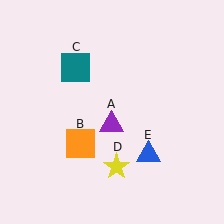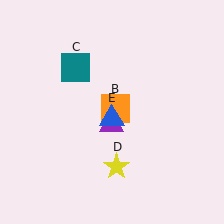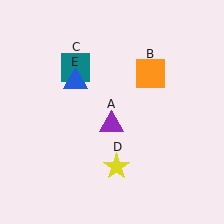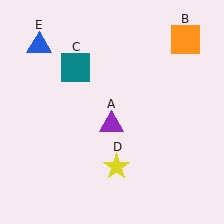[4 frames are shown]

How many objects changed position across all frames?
2 objects changed position: orange square (object B), blue triangle (object E).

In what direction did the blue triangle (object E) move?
The blue triangle (object E) moved up and to the left.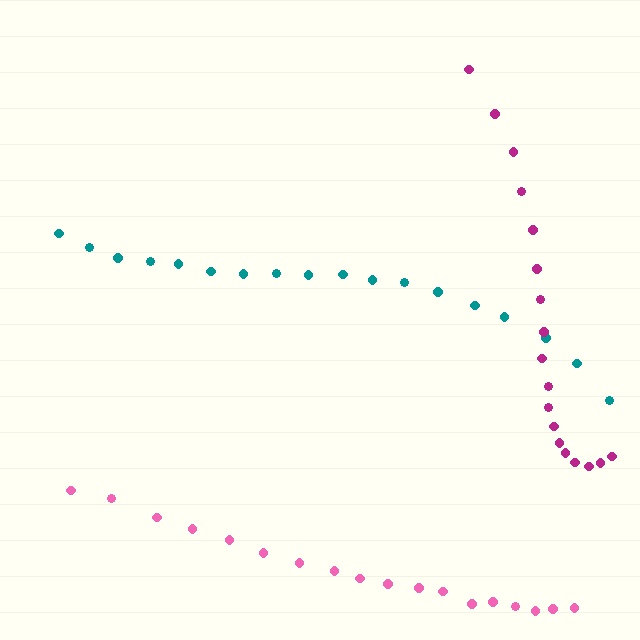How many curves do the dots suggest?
There are 3 distinct paths.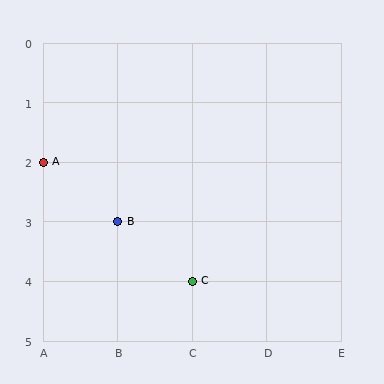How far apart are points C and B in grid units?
Points C and B are 1 column and 1 row apart (about 1.4 grid units diagonally).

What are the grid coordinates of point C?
Point C is at grid coordinates (C, 4).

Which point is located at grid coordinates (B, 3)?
Point B is at (B, 3).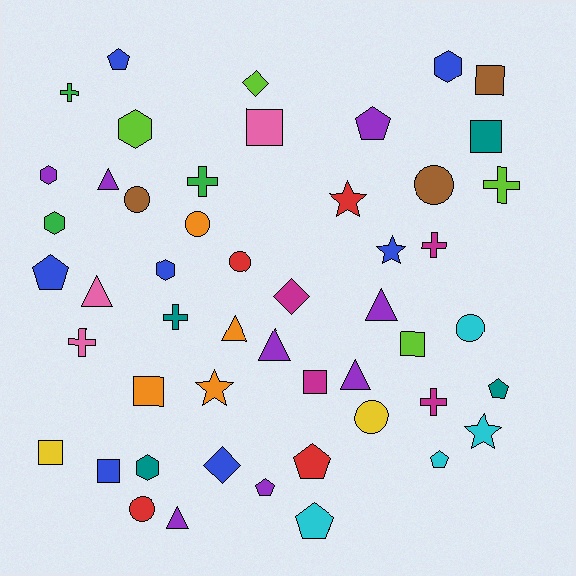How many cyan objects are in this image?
There are 4 cyan objects.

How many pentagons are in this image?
There are 8 pentagons.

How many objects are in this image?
There are 50 objects.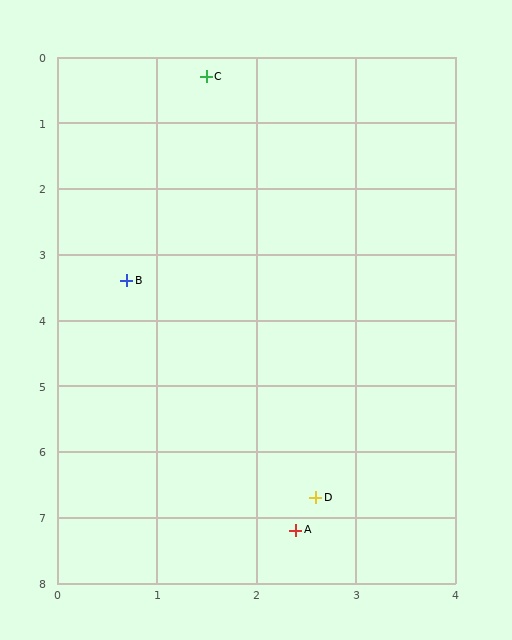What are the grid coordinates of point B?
Point B is at approximately (0.7, 3.4).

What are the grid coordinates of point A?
Point A is at approximately (2.4, 7.2).